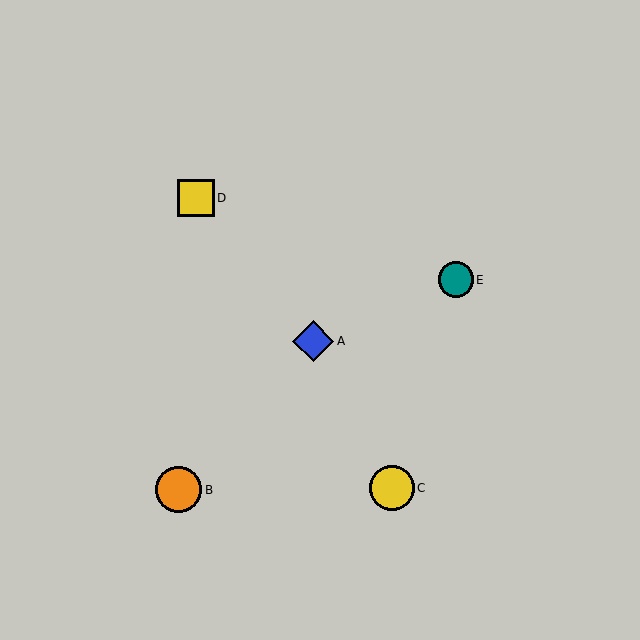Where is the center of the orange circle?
The center of the orange circle is at (179, 490).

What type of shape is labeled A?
Shape A is a blue diamond.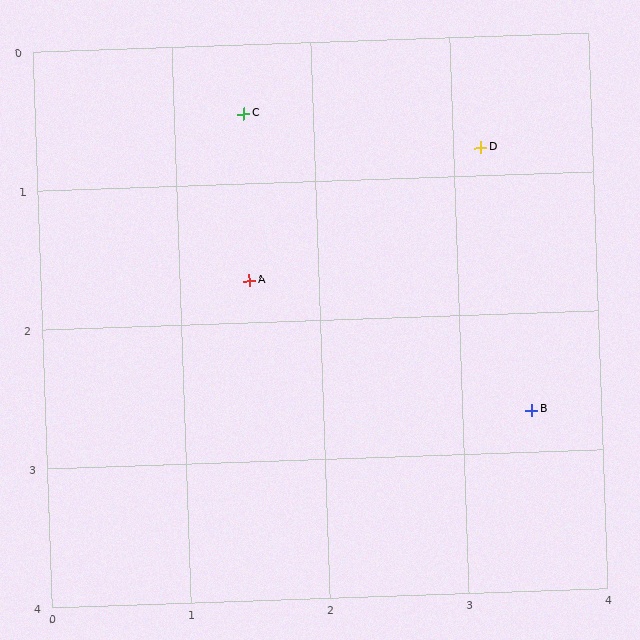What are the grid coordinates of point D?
Point D is at approximately (3.2, 0.8).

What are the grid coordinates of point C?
Point C is at approximately (1.5, 0.5).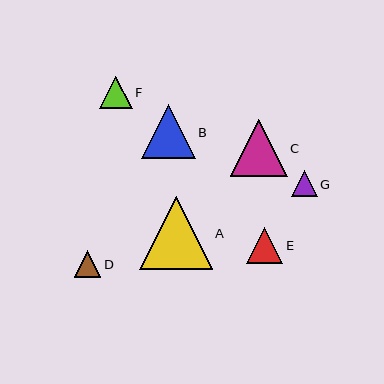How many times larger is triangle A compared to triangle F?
Triangle A is approximately 2.2 times the size of triangle F.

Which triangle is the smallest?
Triangle G is the smallest with a size of approximately 26 pixels.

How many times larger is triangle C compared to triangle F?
Triangle C is approximately 1.7 times the size of triangle F.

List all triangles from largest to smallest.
From largest to smallest: A, C, B, E, F, D, G.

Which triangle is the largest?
Triangle A is the largest with a size of approximately 73 pixels.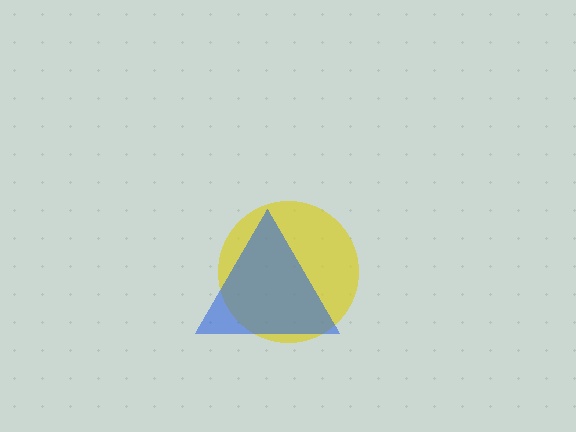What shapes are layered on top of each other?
The layered shapes are: a yellow circle, a blue triangle.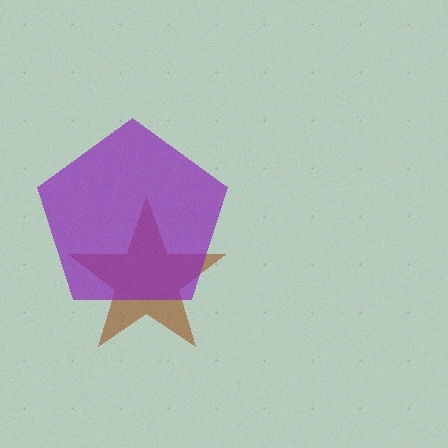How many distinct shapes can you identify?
There are 2 distinct shapes: a brown star, a purple pentagon.